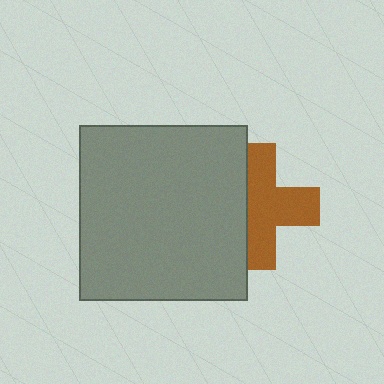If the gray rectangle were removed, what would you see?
You would see the complete brown cross.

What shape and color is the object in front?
The object in front is a gray rectangle.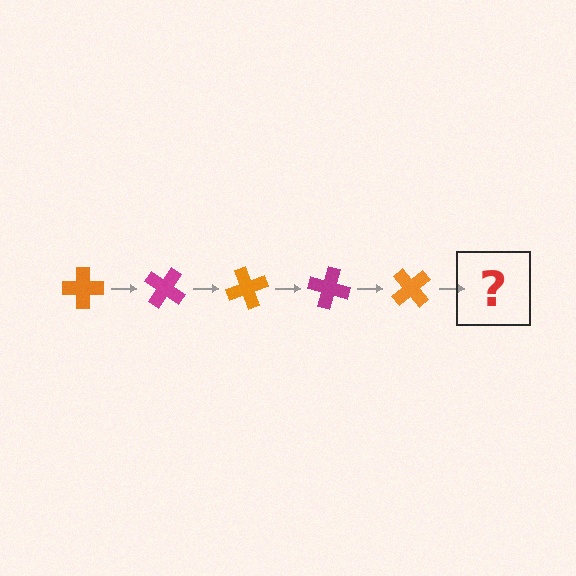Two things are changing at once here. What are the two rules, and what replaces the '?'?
The two rules are that it rotates 35 degrees each step and the color cycles through orange and magenta. The '?' should be a magenta cross, rotated 175 degrees from the start.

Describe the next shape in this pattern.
It should be a magenta cross, rotated 175 degrees from the start.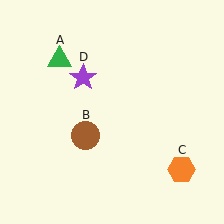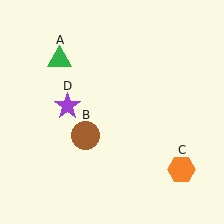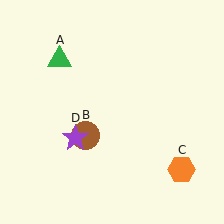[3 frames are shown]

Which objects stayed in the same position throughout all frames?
Green triangle (object A) and brown circle (object B) and orange hexagon (object C) remained stationary.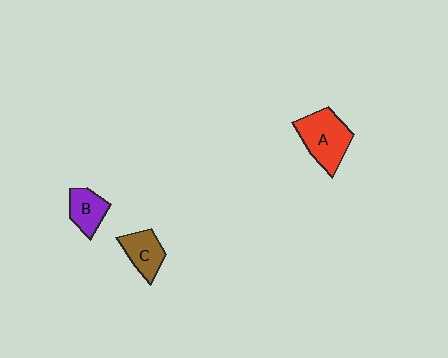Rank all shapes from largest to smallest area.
From largest to smallest: A (red), C (brown), B (purple).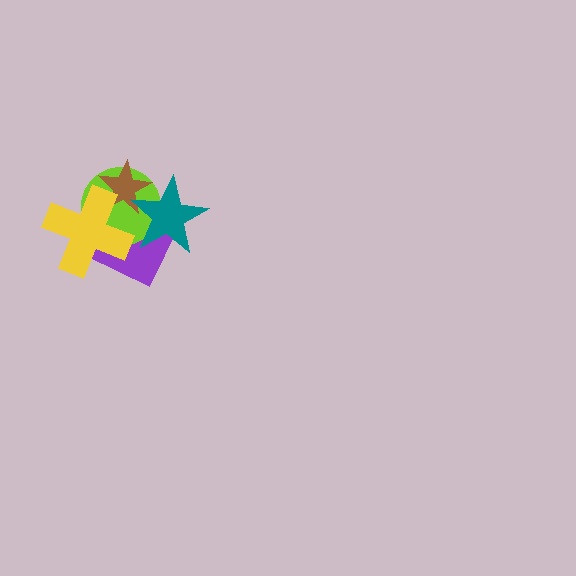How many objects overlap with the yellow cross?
3 objects overlap with the yellow cross.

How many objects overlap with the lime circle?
4 objects overlap with the lime circle.